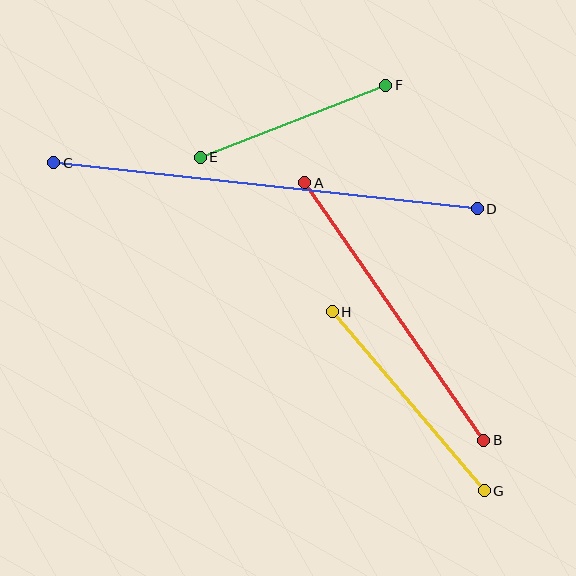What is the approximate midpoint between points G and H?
The midpoint is at approximately (408, 401) pixels.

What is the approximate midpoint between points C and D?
The midpoint is at approximately (265, 186) pixels.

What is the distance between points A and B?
The distance is approximately 313 pixels.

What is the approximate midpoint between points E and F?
The midpoint is at approximately (293, 121) pixels.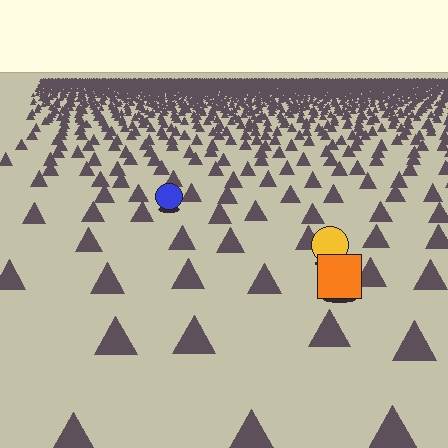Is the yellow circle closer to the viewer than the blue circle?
Yes. The yellow circle is closer — you can tell from the texture gradient: the ground texture is coarser near it.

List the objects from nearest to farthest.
From nearest to farthest: the orange square, the yellow circle, the blue circle.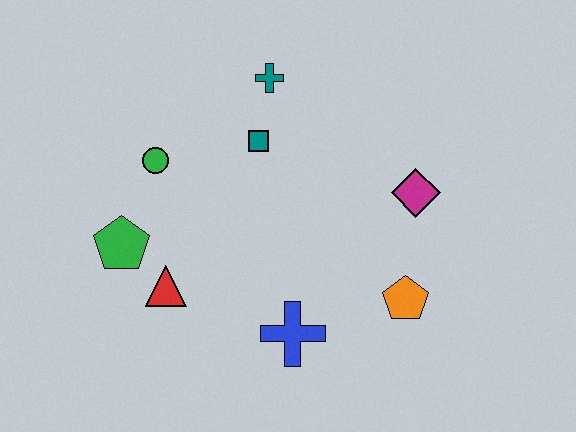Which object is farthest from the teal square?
The orange pentagon is farthest from the teal square.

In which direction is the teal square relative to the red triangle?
The teal square is above the red triangle.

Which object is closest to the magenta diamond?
The orange pentagon is closest to the magenta diamond.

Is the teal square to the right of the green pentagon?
Yes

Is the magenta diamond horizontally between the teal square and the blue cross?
No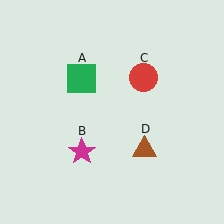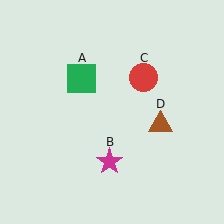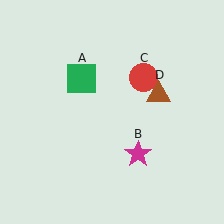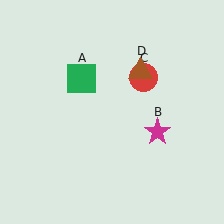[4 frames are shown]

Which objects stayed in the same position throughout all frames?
Green square (object A) and red circle (object C) remained stationary.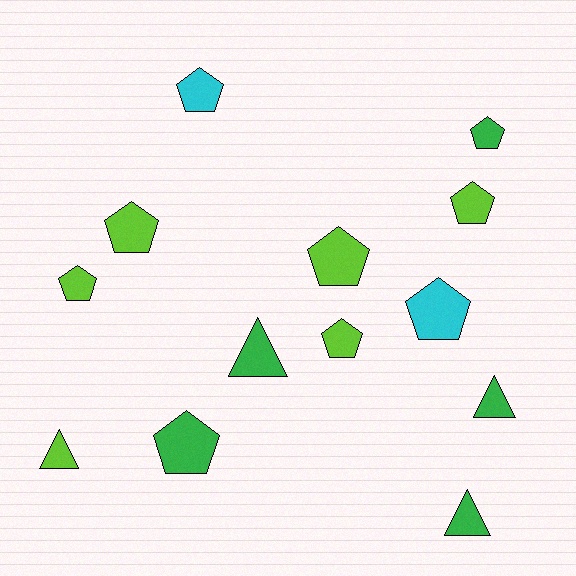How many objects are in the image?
There are 13 objects.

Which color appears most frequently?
Lime, with 6 objects.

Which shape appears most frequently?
Pentagon, with 9 objects.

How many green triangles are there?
There are 3 green triangles.